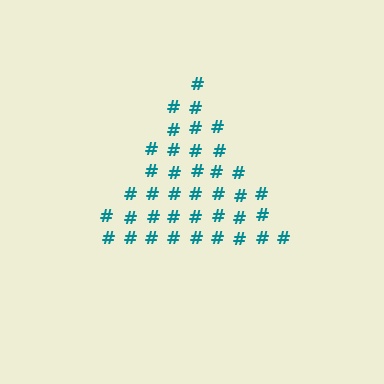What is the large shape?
The large shape is a triangle.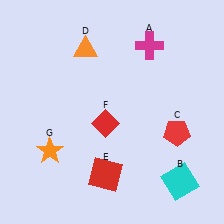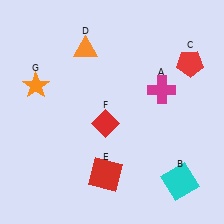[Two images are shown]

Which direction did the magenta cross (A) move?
The magenta cross (A) moved down.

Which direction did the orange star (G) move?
The orange star (G) moved up.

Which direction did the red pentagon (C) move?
The red pentagon (C) moved up.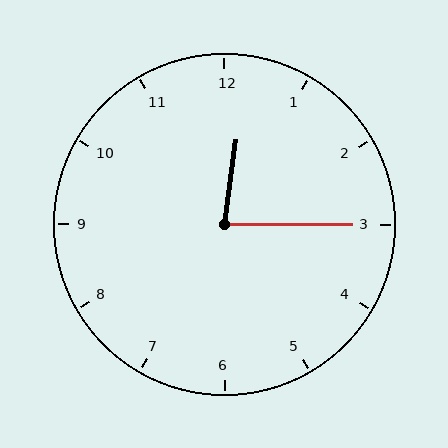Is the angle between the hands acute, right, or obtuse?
It is acute.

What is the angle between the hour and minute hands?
Approximately 82 degrees.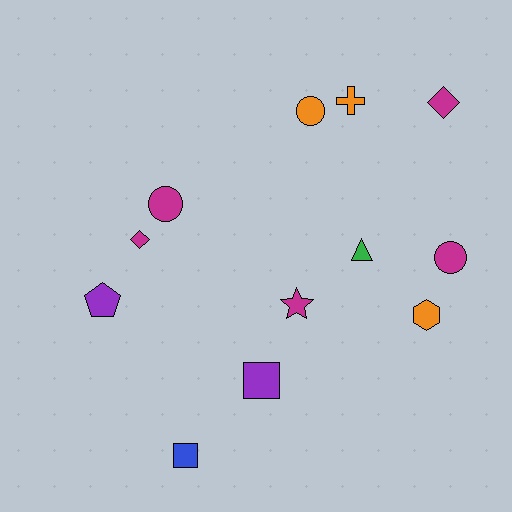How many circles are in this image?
There are 3 circles.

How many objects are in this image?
There are 12 objects.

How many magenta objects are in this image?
There are 5 magenta objects.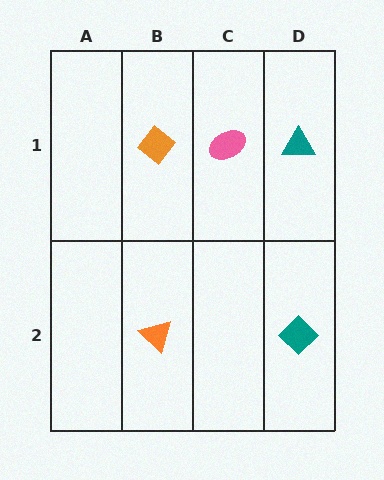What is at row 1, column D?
A teal triangle.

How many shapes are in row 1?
3 shapes.